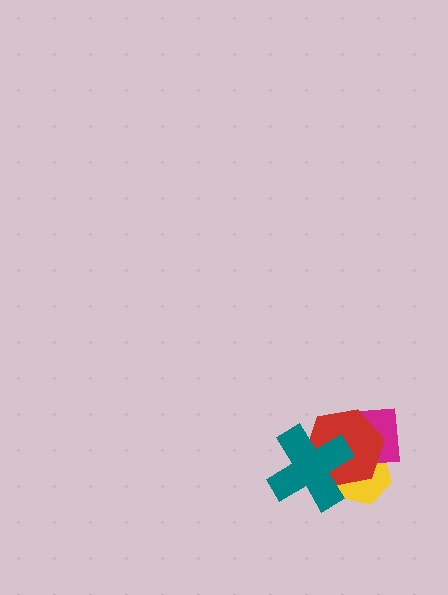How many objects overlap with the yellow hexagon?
3 objects overlap with the yellow hexagon.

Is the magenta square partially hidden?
Yes, it is partially covered by another shape.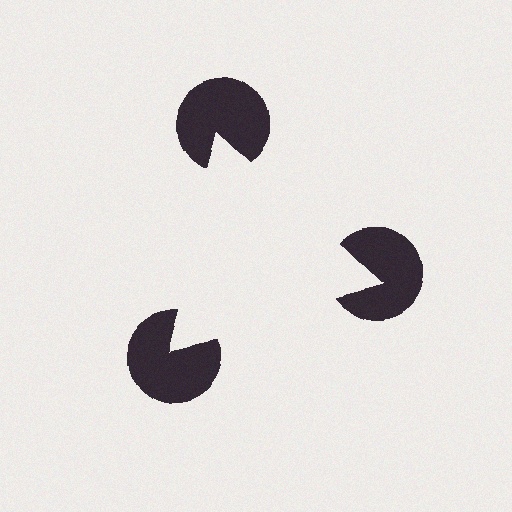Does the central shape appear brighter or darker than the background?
It typically appears slightly brighter than the background, even though no actual brightness change is drawn.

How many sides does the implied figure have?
3 sides.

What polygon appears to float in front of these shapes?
An illusory triangle — its edges are inferred from the aligned wedge cuts in the pac-man discs, not physically drawn.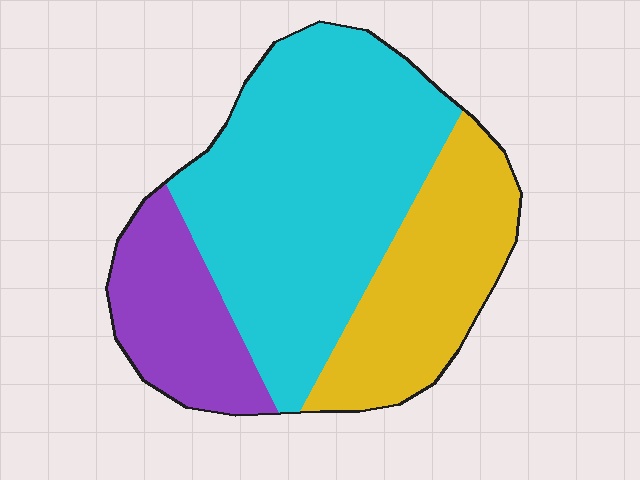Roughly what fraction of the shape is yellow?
Yellow covers about 25% of the shape.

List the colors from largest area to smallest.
From largest to smallest: cyan, yellow, purple.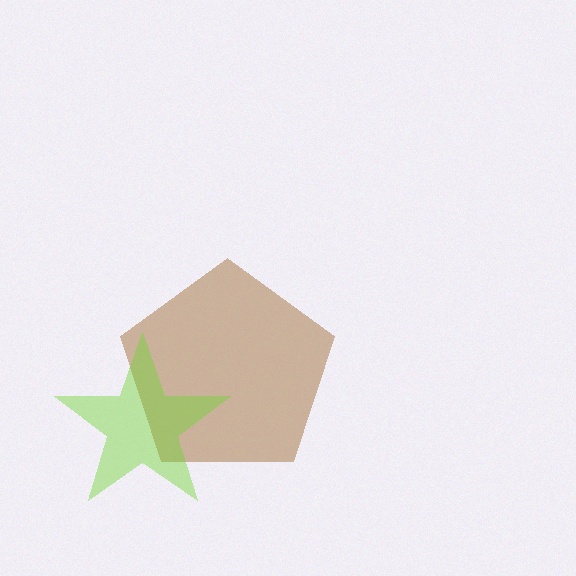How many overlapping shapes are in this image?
There are 2 overlapping shapes in the image.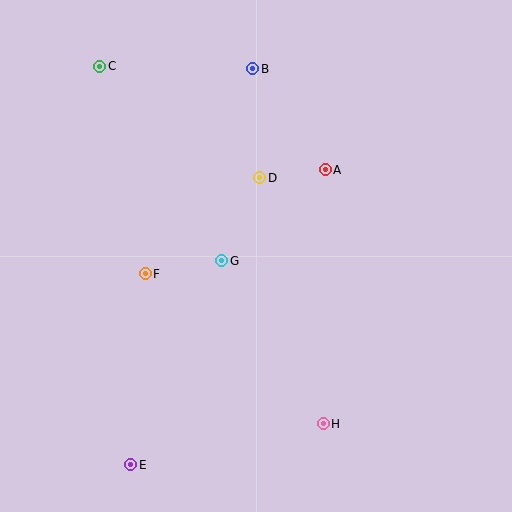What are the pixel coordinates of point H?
Point H is at (323, 424).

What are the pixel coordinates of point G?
Point G is at (222, 261).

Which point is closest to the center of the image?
Point G at (222, 261) is closest to the center.